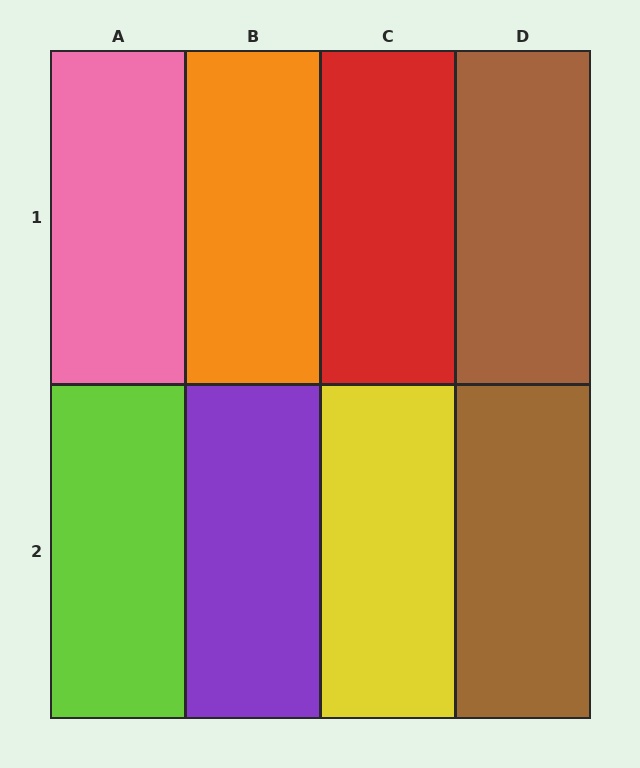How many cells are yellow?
1 cell is yellow.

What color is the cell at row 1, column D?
Brown.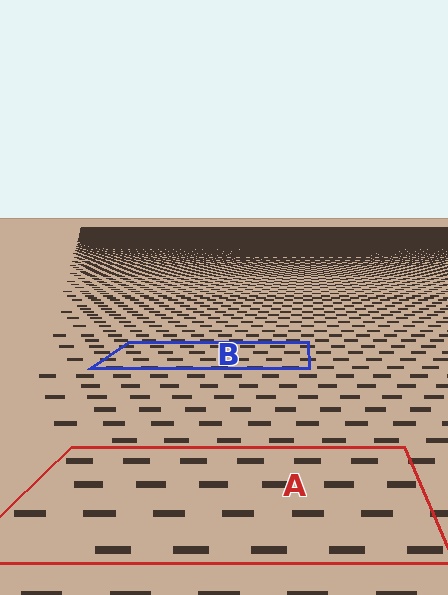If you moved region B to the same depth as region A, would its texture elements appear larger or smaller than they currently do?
They would appear larger. At a closer depth, the same texture elements are projected at a bigger on-screen size.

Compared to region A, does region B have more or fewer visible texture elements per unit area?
Region B has more texture elements per unit area — they are packed more densely because it is farther away.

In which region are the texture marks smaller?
The texture marks are smaller in region B, because it is farther away.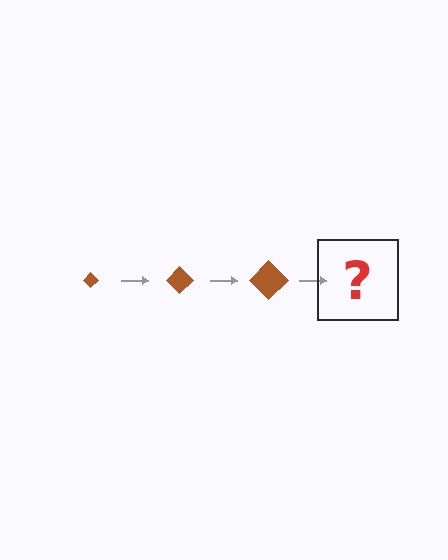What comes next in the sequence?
The next element should be a brown diamond, larger than the previous one.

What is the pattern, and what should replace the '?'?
The pattern is that the diamond gets progressively larger each step. The '?' should be a brown diamond, larger than the previous one.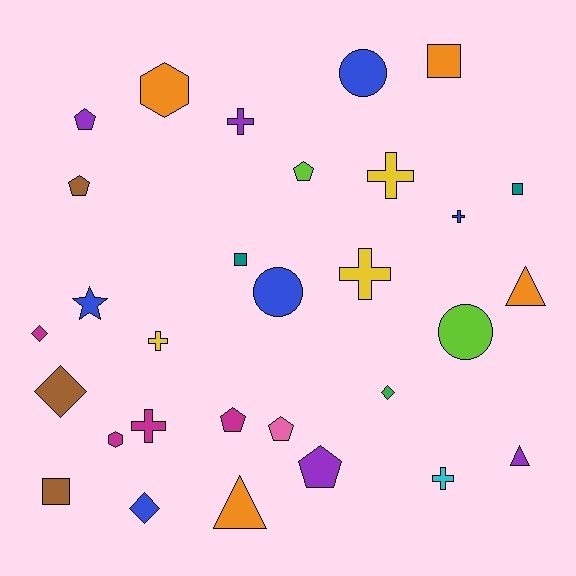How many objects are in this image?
There are 30 objects.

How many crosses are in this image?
There are 7 crosses.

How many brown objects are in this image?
There are 3 brown objects.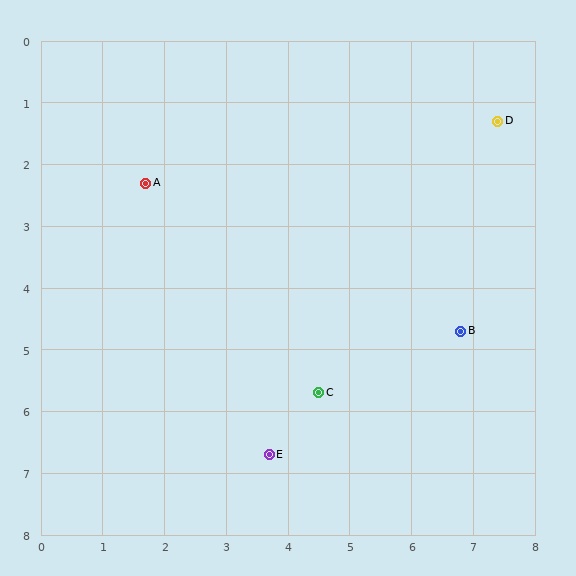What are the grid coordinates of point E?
Point E is at approximately (3.7, 6.7).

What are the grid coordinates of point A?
Point A is at approximately (1.7, 2.3).